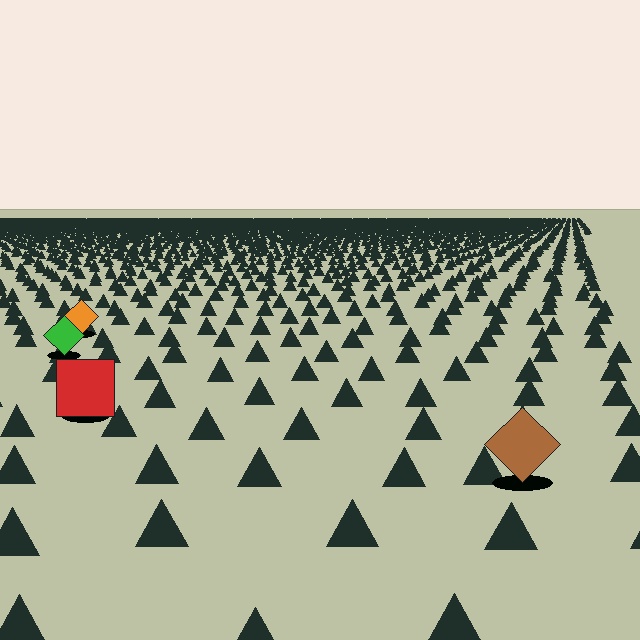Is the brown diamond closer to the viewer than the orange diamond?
Yes. The brown diamond is closer — you can tell from the texture gradient: the ground texture is coarser near it.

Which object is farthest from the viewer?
The orange diamond is farthest from the viewer. It appears smaller and the ground texture around it is denser.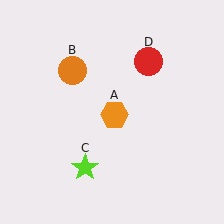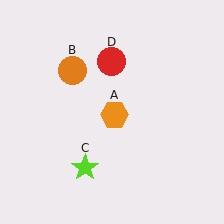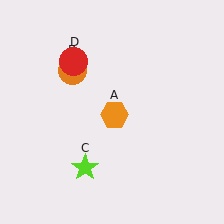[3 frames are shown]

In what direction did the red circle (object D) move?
The red circle (object D) moved left.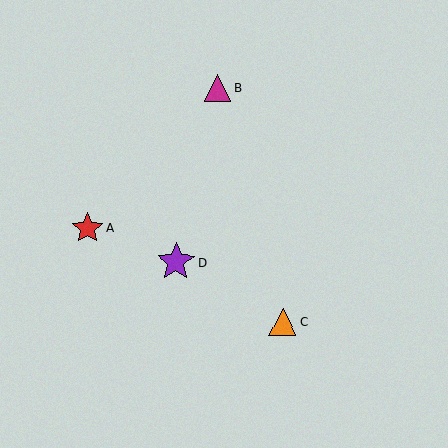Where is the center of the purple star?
The center of the purple star is at (176, 262).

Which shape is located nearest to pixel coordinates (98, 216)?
The red star (labeled A) at (87, 228) is nearest to that location.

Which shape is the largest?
The purple star (labeled D) is the largest.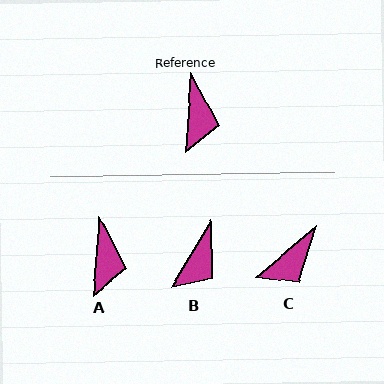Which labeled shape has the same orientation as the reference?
A.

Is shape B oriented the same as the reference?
No, it is off by about 26 degrees.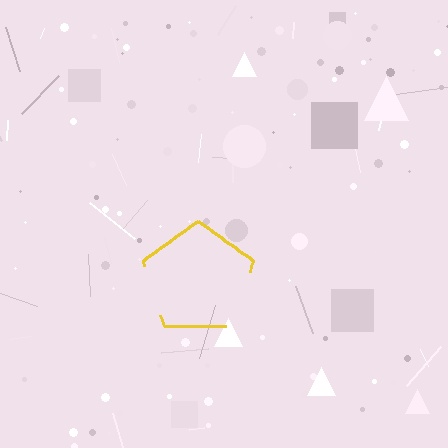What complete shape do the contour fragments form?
The contour fragments form a pentagon.